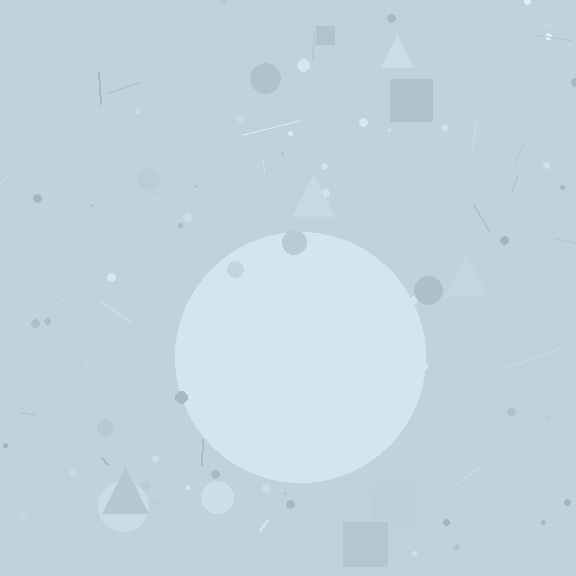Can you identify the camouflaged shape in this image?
The camouflaged shape is a circle.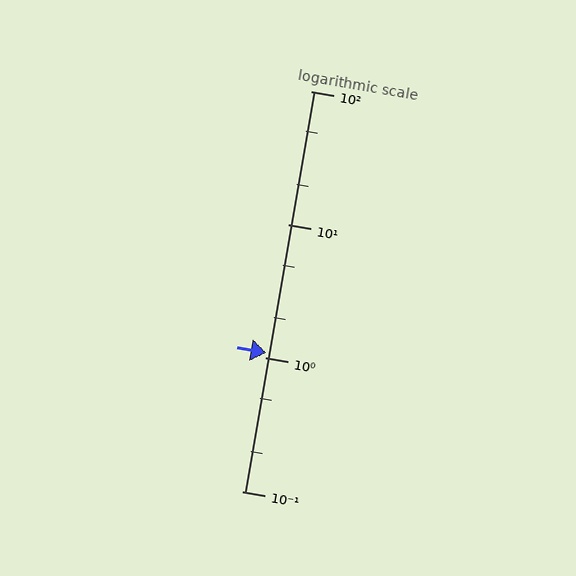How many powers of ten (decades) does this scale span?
The scale spans 3 decades, from 0.1 to 100.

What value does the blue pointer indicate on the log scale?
The pointer indicates approximately 1.1.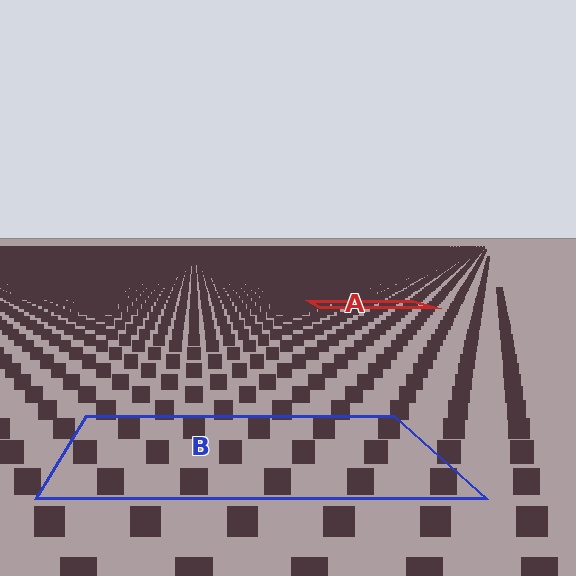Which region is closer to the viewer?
Region B is closer. The texture elements there are larger and more spread out.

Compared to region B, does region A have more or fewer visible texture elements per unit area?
Region A has more texture elements per unit area — they are packed more densely because it is farther away.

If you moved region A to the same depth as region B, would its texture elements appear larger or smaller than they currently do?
They would appear larger. At a closer depth, the same texture elements are projected at a bigger on-screen size.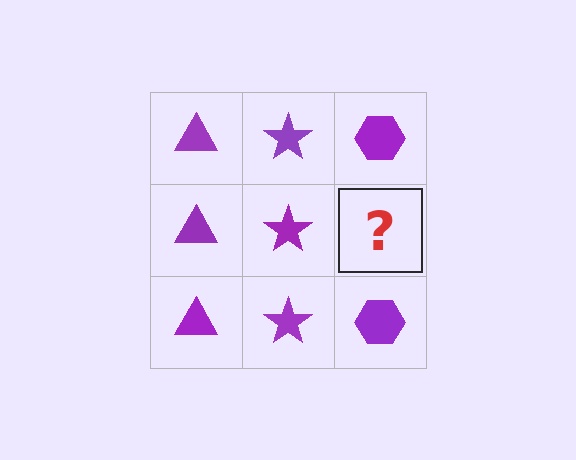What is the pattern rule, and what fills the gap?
The rule is that each column has a consistent shape. The gap should be filled with a purple hexagon.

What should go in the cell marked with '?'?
The missing cell should contain a purple hexagon.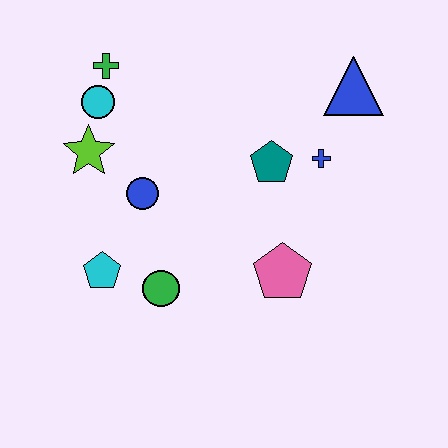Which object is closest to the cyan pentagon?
The green circle is closest to the cyan pentagon.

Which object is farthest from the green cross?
The pink pentagon is farthest from the green cross.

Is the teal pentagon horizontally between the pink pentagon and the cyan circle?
Yes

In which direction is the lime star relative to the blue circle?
The lime star is to the left of the blue circle.